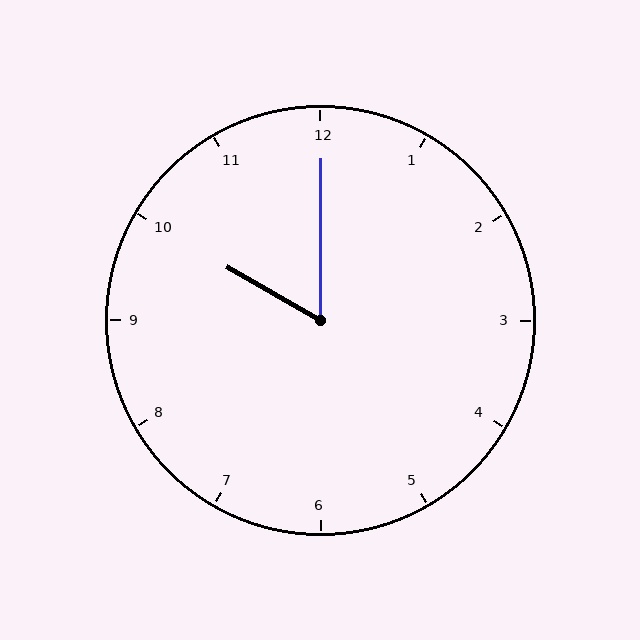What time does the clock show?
10:00.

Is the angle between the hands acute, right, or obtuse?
It is acute.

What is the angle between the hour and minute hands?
Approximately 60 degrees.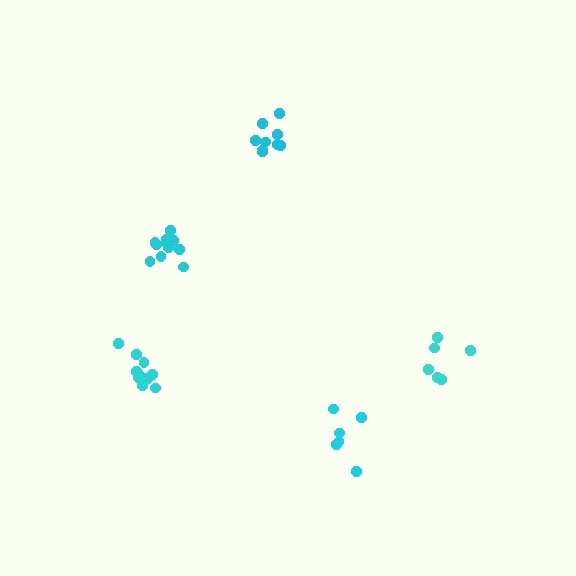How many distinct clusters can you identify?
There are 5 distinct clusters.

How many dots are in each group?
Group 1: 6 dots, Group 2: 9 dots, Group 3: 6 dots, Group 4: 11 dots, Group 5: 12 dots (44 total).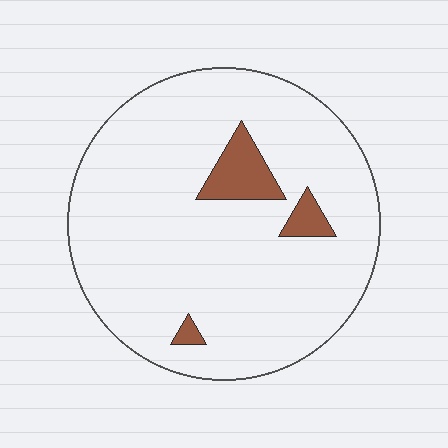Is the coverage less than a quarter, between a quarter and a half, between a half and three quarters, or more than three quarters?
Less than a quarter.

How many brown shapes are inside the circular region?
3.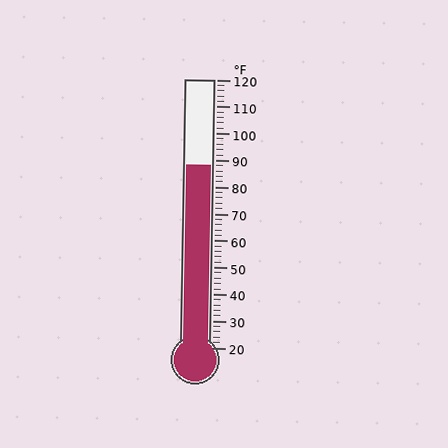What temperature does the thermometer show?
The thermometer shows approximately 88°F.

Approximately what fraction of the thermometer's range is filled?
The thermometer is filled to approximately 70% of its range.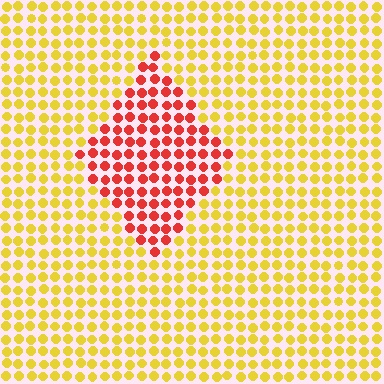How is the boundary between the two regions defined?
The boundary is defined purely by a slight shift in hue (about 54 degrees). Spacing, size, and orientation are identical on both sides.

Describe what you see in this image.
The image is filled with small yellow elements in a uniform arrangement. A diamond-shaped region is visible where the elements are tinted to a slightly different hue, forming a subtle color boundary.